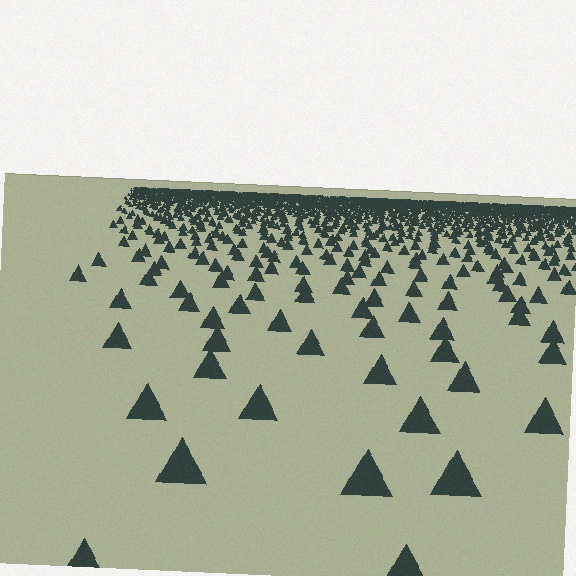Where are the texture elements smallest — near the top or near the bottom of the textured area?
Near the top.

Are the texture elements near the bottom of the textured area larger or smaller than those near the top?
Larger. Near the bottom, elements are closer to the viewer and appear at a bigger on-screen size.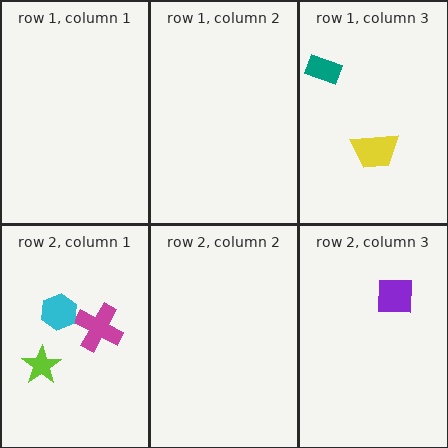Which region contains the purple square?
The row 2, column 3 region.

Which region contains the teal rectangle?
The row 1, column 3 region.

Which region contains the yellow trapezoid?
The row 1, column 3 region.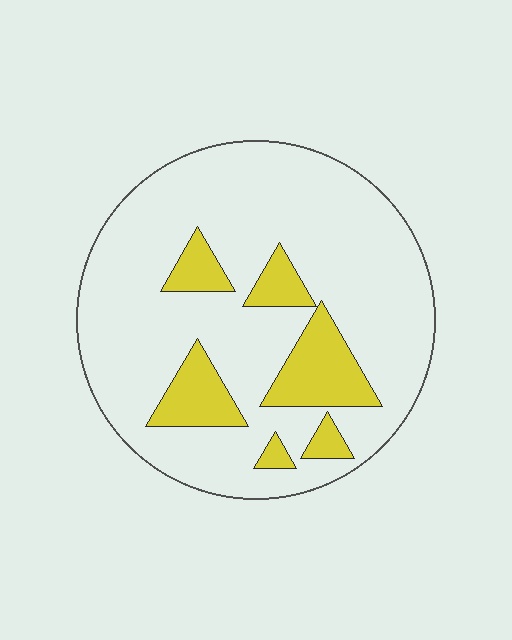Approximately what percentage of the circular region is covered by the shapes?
Approximately 20%.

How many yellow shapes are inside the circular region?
6.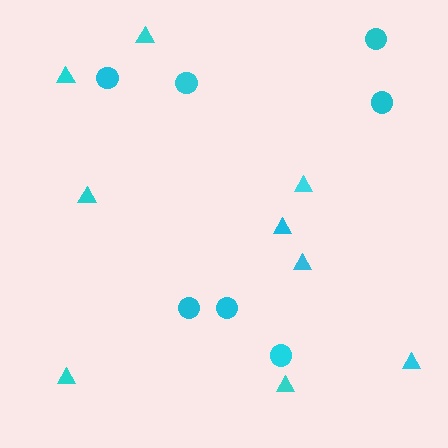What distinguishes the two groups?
There are 2 groups: one group of circles (7) and one group of triangles (9).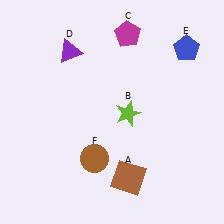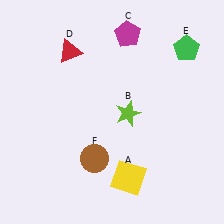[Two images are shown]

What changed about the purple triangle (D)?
In Image 1, D is purple. In Image 2, it changed to red.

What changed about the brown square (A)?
In Image 1, A is brown. In Image 2, it changed to yellow.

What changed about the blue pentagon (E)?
In Image 1, E is blue. In Image 2, it changed to green.